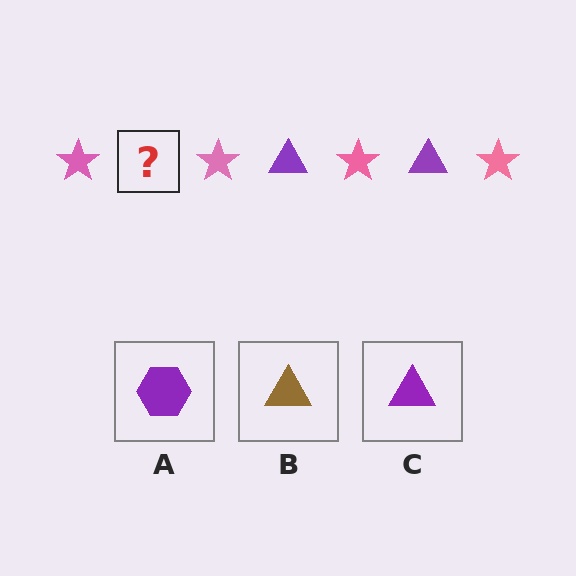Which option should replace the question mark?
Option C.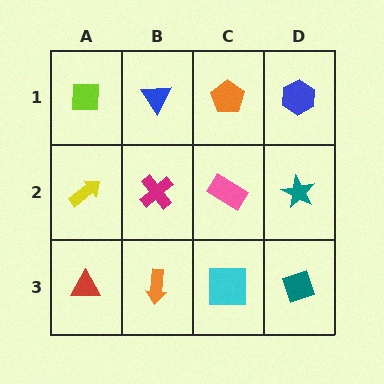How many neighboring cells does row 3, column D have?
2.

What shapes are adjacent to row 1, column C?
A pink rectangle (row 2, column C), a blue triangle (row 1, column B), a blue hexagon (row 1, column D).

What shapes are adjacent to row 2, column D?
A blue hexagon (row 1, column D), a teal diamond (row 3, column D), a pink rectangle (row 2, column C).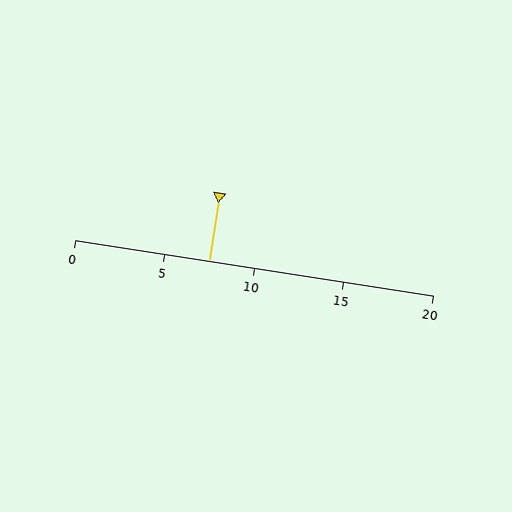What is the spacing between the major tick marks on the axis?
The major ticks are spaced 5 apart.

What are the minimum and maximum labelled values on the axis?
The axis runs from 0 to 20.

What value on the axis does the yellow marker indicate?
The marker indicates approximately 7.5.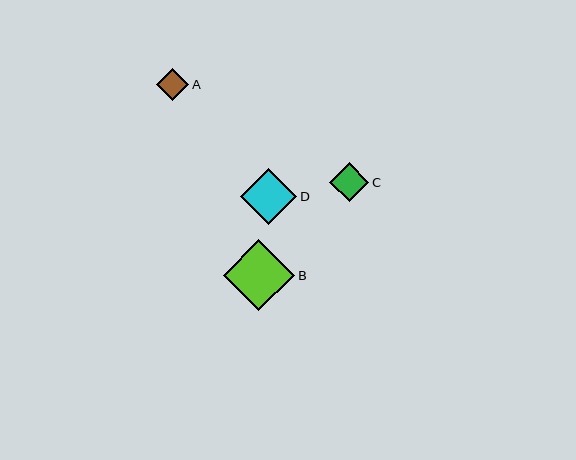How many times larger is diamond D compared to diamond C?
Diamond D is approximately 1.4 times the size of diamond C.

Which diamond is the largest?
Diamond B is the largest with a size of approximately 71 pixels.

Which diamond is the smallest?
Diamond A is the smallest with a size of approximately 32 pixels.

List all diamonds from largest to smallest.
From largest to smallest: B, D, C, A.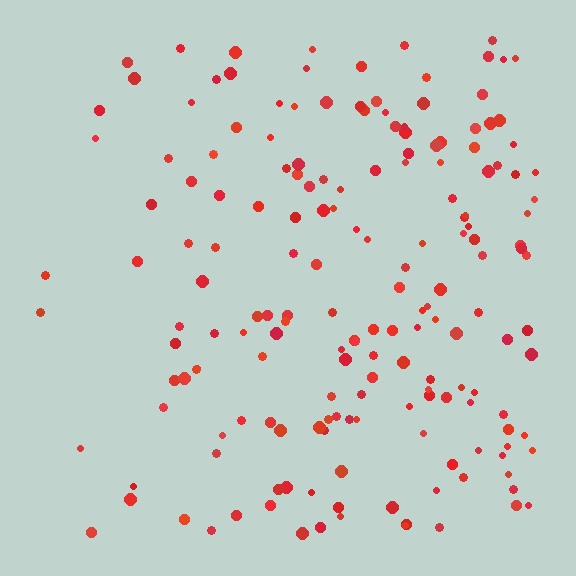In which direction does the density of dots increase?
From left to right, with the right side densest.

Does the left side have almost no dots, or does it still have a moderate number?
Still a moderate number, just noticeably fewer than the right.